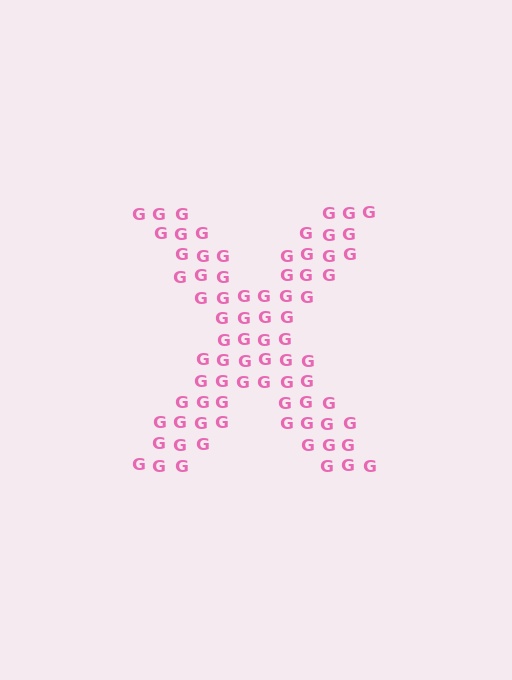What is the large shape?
The large shape is the letter X.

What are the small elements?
The small elements are letter G's.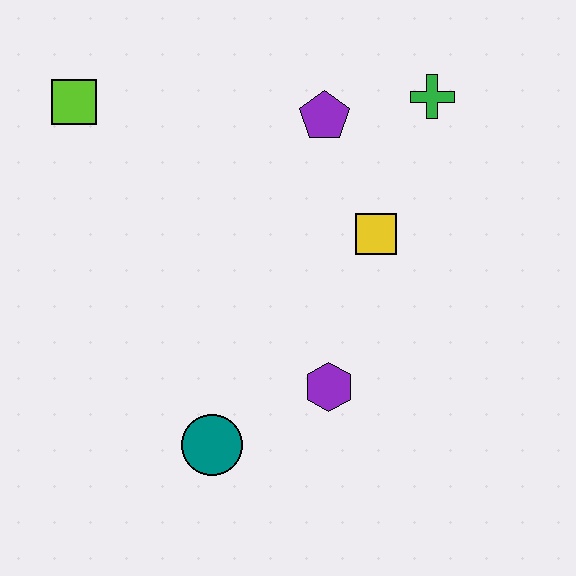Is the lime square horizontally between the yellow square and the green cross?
No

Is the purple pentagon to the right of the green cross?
No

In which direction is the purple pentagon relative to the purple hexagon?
The purple pentagon is above the purple hexagon.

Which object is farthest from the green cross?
The teal circle is farthest from the green cross.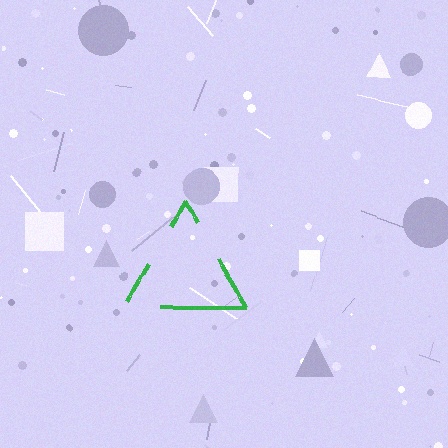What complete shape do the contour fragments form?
The contour fragments form a triangle.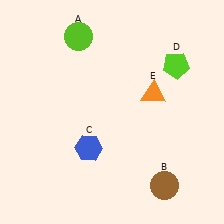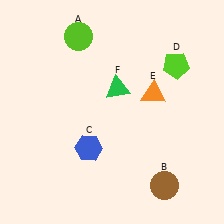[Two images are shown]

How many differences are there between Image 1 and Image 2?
There is 1 difference between the two images.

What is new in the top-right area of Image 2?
A green triangle (F) was added in the top-right area of Image 2.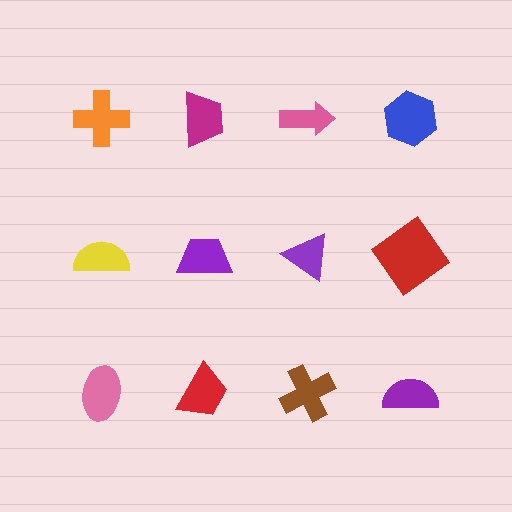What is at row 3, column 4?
A purple semicircle.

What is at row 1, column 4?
A blue hexagon.